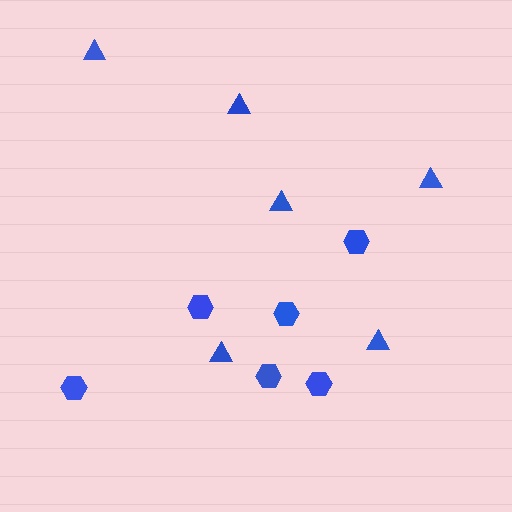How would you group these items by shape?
There are 2 groups: one group of triangles (6) and one group of hexagons (6).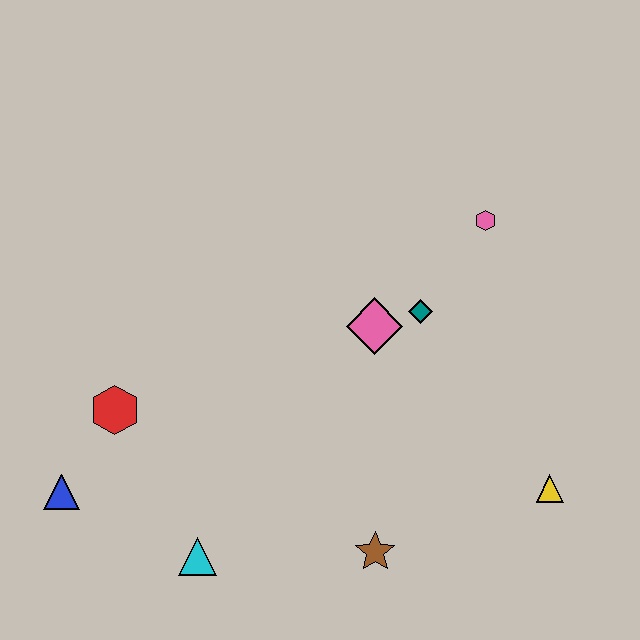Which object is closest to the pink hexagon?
The teal diamond is closest to the pink hexagon.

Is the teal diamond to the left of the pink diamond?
No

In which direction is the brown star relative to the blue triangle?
The brown star is to the right of the blue triangle.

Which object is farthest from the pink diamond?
The blue triangle is farthest from the pink diamond.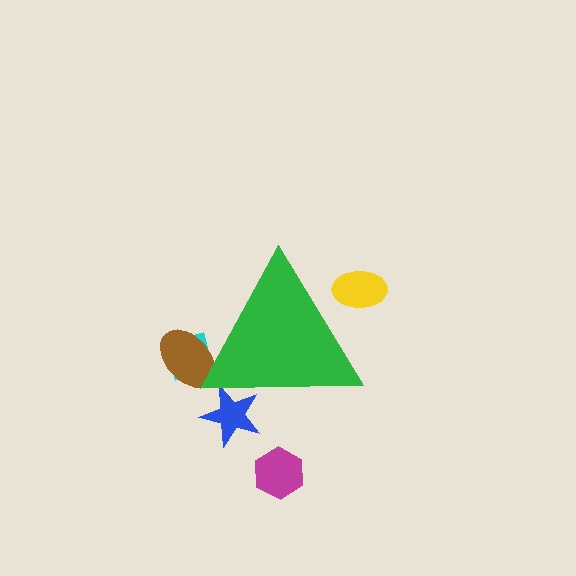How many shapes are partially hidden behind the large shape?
4 shapes are partially hidden.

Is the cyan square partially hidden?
Yes, the cyan square is partially hidden behind the green triangle.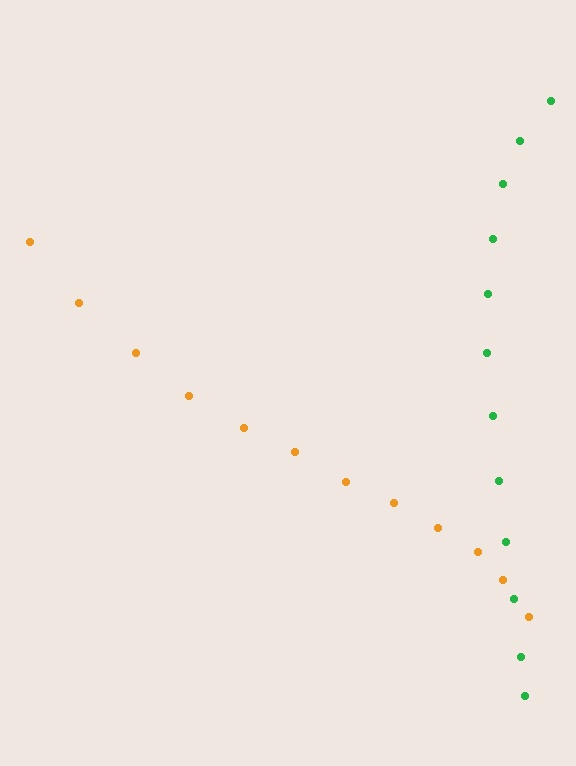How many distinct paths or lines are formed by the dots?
There are 2 distinct paths.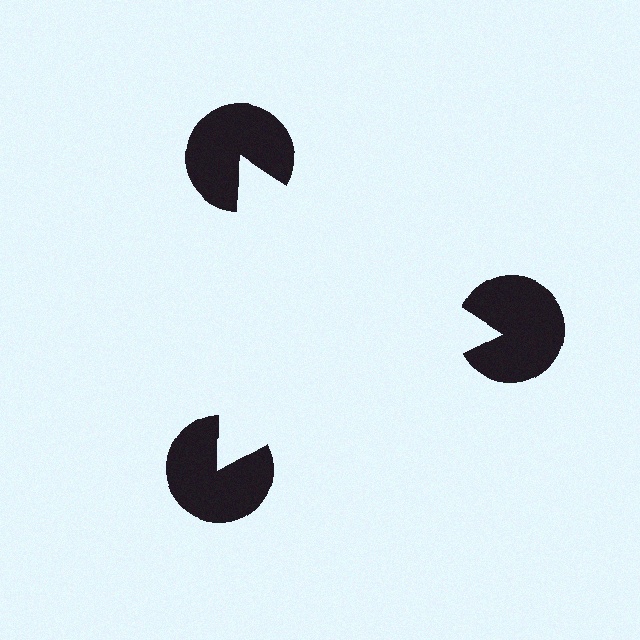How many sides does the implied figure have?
3 sides.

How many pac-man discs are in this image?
There are 3 — one at each vertex of the illusory triangle.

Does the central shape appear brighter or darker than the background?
It typically appears slightly brighter than the background, even though no actual brightness change is drawn.